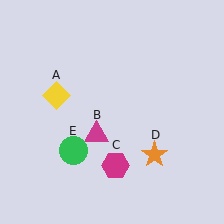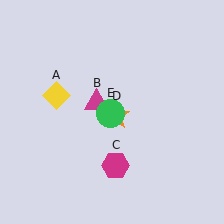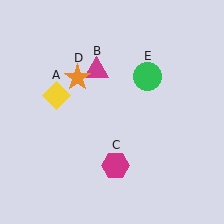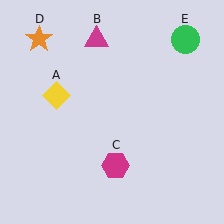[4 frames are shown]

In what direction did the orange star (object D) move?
The orange star (object D) moved up and to the left.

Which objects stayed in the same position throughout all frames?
Yellow diamond (object A) and magenta hexagon (object C) remained stationary.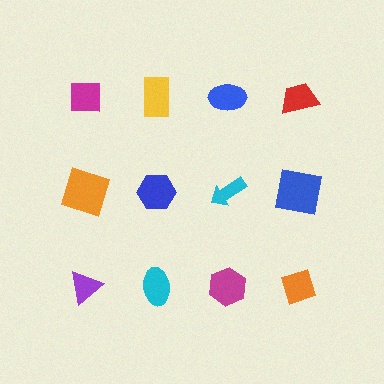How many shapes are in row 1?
4 shapes.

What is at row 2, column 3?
A cyan arrow.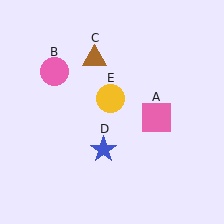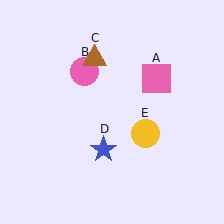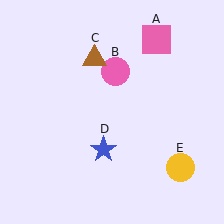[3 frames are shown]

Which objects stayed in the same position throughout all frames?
Brown triangle (object C) and blue star (object D) remained stationary.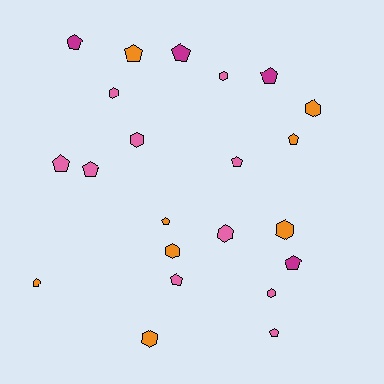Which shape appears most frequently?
Pentagon, with 13 objects.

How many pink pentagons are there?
There are 5 pink pentagons.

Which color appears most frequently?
Pink, with 10 objects.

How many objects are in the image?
There are 22 objects.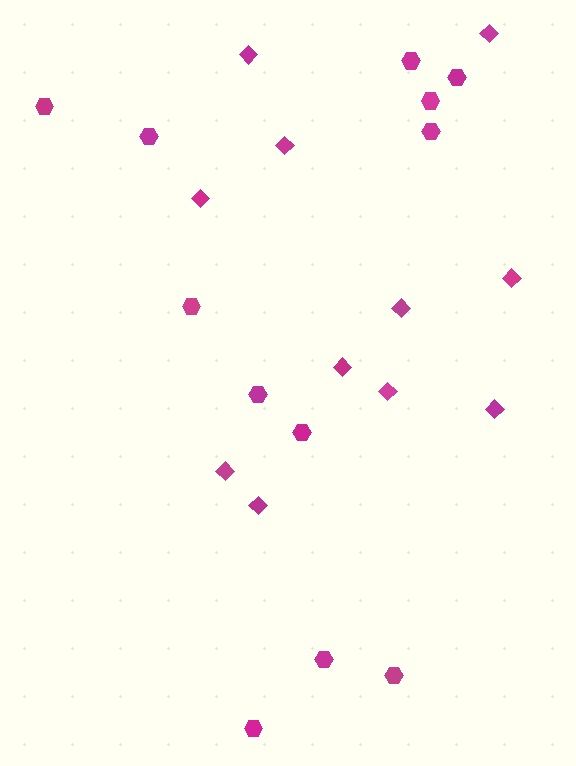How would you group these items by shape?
There are 2 groups: one group of hexagons (12) and one group of diamonds (11).